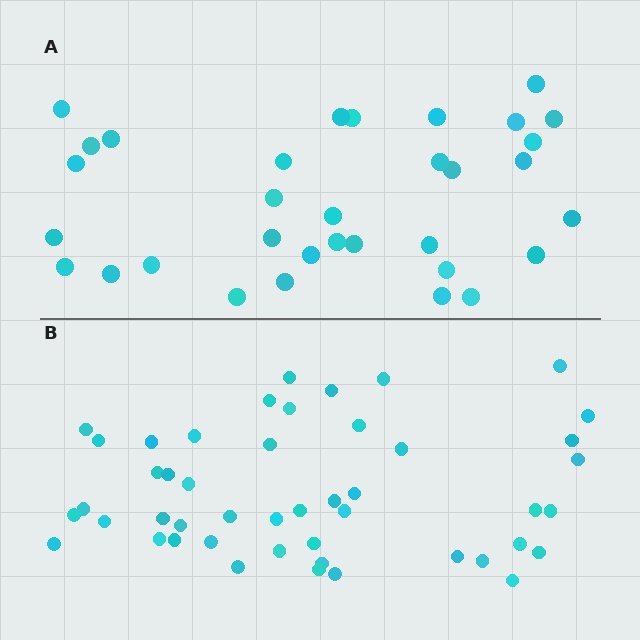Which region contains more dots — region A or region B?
Region B (the bottom region) has more dots.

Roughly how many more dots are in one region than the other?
Region B has approximately 15 more dots than region A.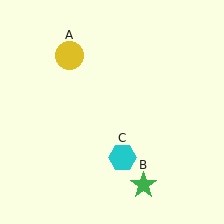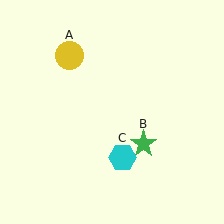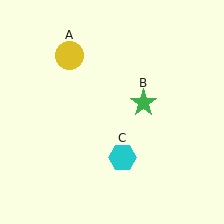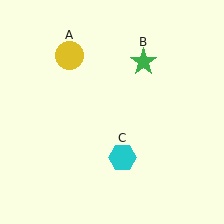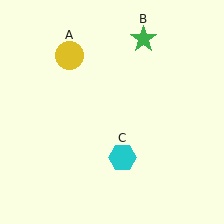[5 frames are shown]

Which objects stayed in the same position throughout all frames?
Yellow circle (object A) and cyan hexagon (object C) remained stationary.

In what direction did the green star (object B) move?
The green star (object B) moved up.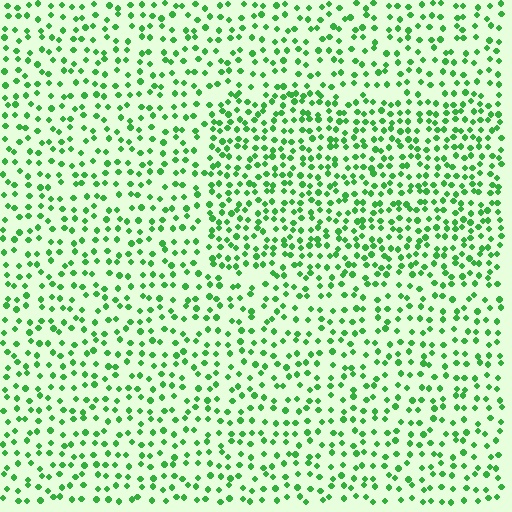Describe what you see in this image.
The image contains small green elements arranged at two different densities. A rectangle-shaped region is visible where the elements are more densely packed than the surrounding area.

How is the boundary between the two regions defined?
The boundary is defined by a change in element density (approximately 1.6x ratio). All elements are the same color, size, and shape.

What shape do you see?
I see a rectangle.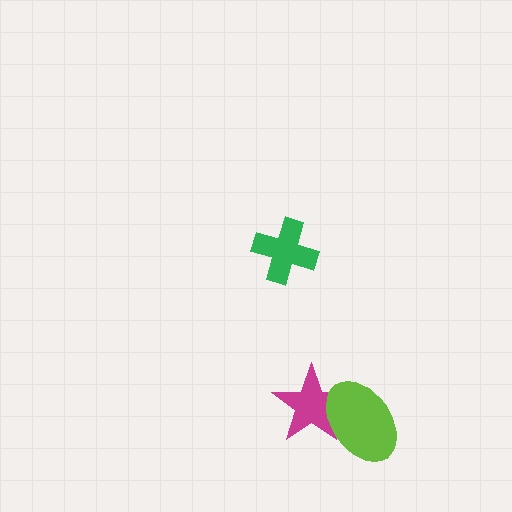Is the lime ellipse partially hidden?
No, no other shape covers it.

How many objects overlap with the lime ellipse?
1 object overlaps with the lime ellipse.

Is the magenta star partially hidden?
Yes, it is partially covered by another shape.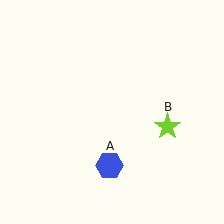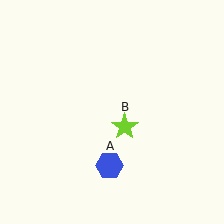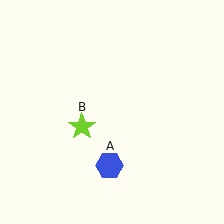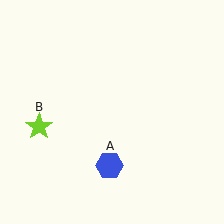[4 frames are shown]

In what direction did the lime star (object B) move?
The lime star (object B) moved left.